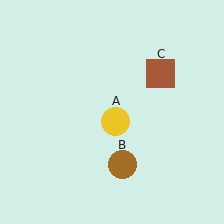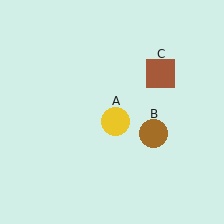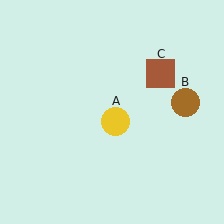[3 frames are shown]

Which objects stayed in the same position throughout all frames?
Yellow circle (object A) and brown square (object C) remained stationary.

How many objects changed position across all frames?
1 object changed position: brown circle (object B).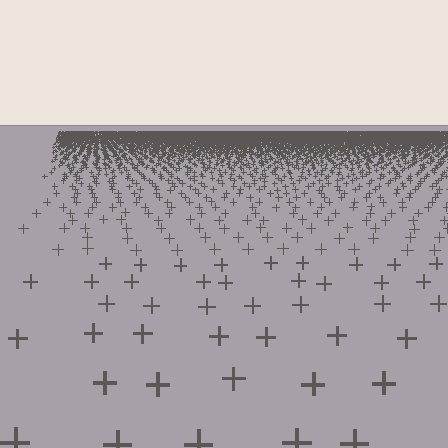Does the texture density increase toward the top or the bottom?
Density increases toward the top.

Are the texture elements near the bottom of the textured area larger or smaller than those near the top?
Larger. Near the bottom, elements are closer to the viewer and appear at a bigger on-screen size.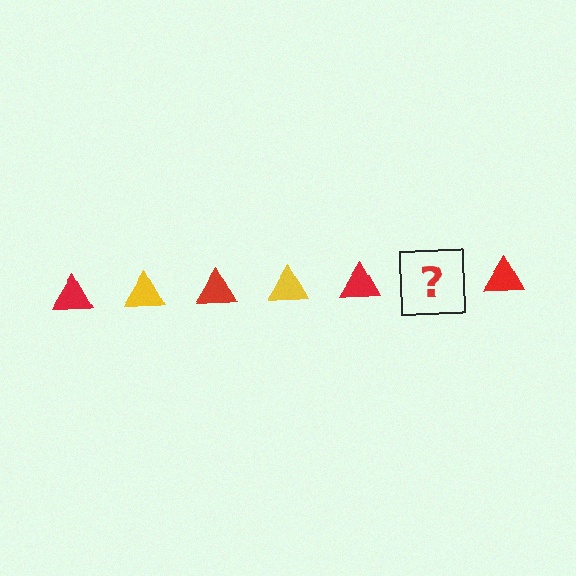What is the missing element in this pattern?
The missing element is a yellow triangle.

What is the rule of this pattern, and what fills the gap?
The rule is that the pattern cycles through red, yellow triangles. The gap should be filled with a yellow triangle.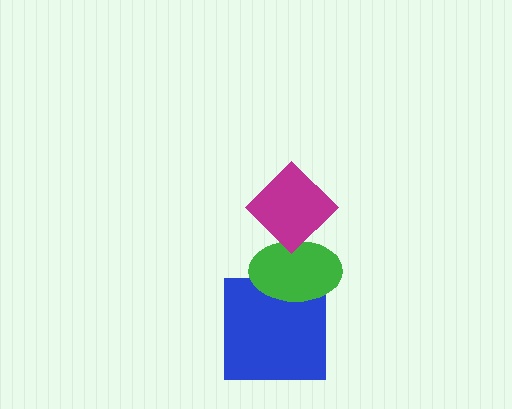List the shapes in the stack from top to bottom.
From top to bottom: the magenta diamond, the green ellipse, the blue square.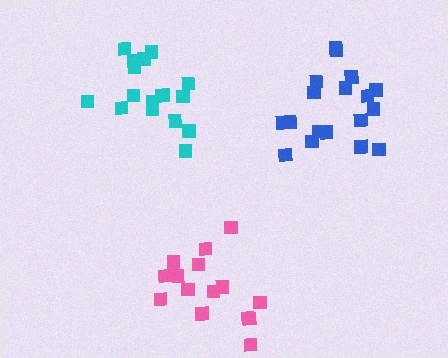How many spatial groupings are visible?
There are 3 spatial groupings.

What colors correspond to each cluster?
The clusters are colored: pink, cyan, blue.